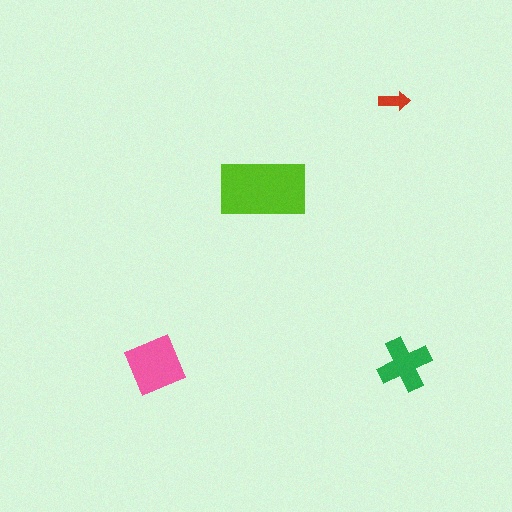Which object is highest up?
The red arrow is topmost.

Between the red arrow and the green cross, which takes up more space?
The green cross.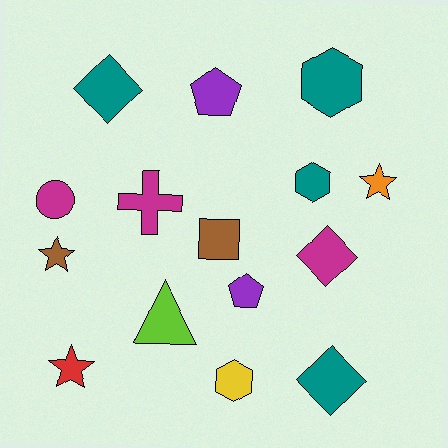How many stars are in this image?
There are 3 stars.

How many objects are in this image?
There are 15 objects.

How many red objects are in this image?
There is 1 red object.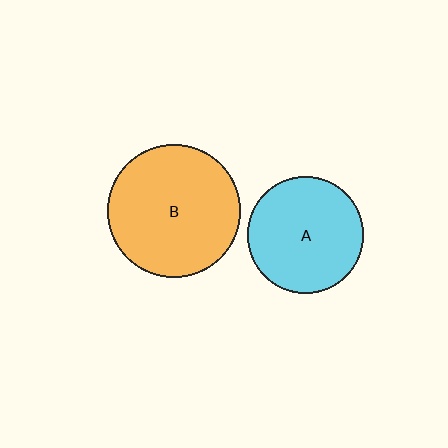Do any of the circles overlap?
No, none of the circles overlap.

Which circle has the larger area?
Circle B (orange).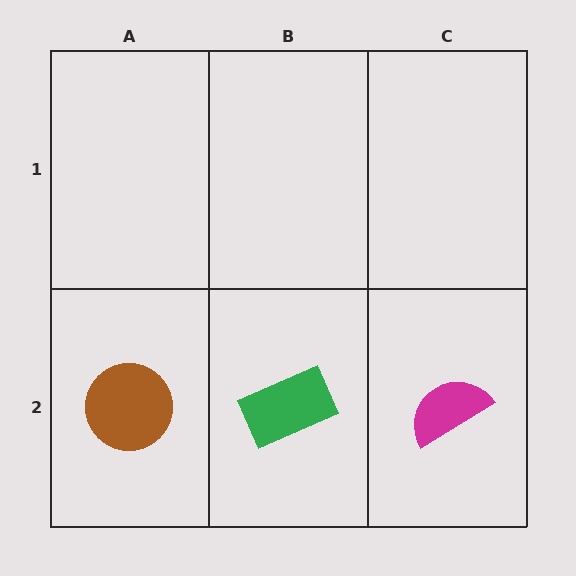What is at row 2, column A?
A brown circle.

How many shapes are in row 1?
0 shapes.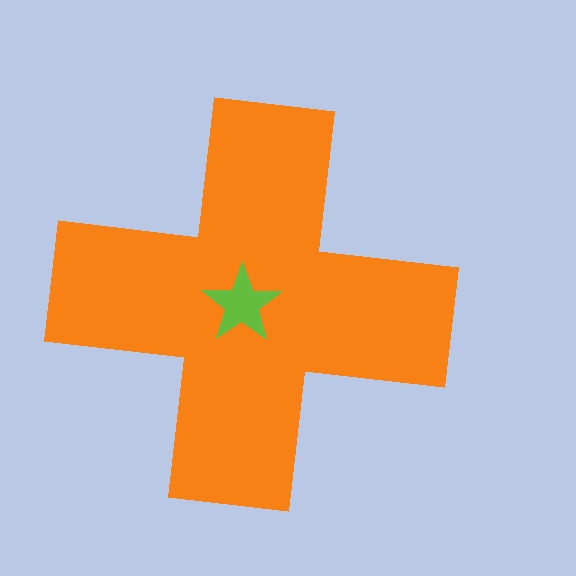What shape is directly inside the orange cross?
The lime star.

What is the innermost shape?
The lime star.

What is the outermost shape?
The orange cross.